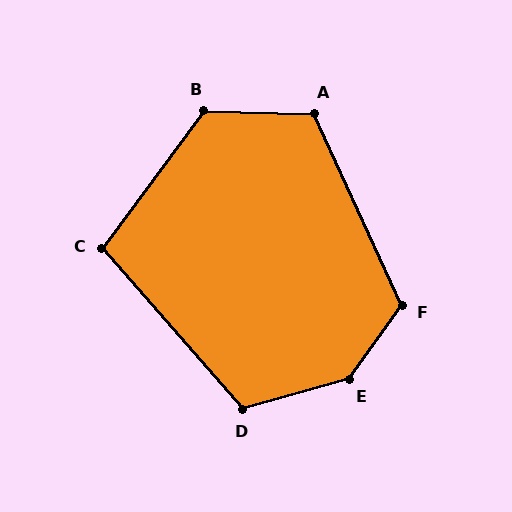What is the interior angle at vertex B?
Approximately 125 degrees (obtuse).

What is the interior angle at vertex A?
Approximately 116 degrees (obtuse).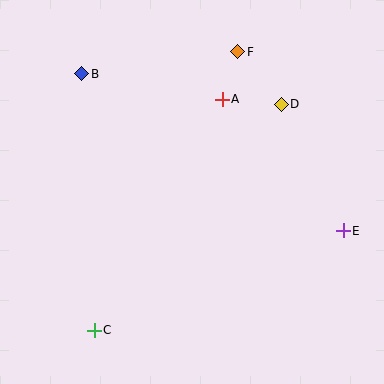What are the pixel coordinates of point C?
Point C is at (94, 330).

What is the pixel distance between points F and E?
The distance between F and E is 208 pixels.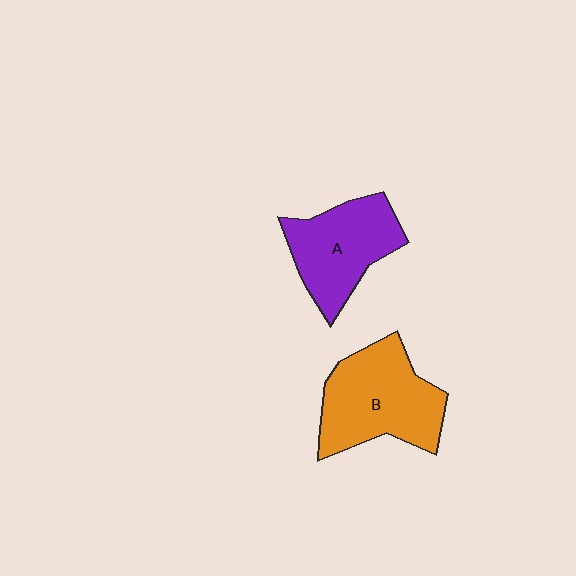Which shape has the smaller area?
Shape A (purple).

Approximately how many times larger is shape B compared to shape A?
Approximately 1.2 times.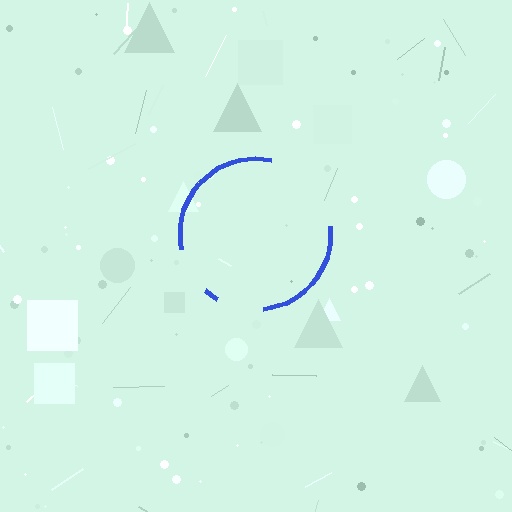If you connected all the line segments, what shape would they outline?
They would outline a circle.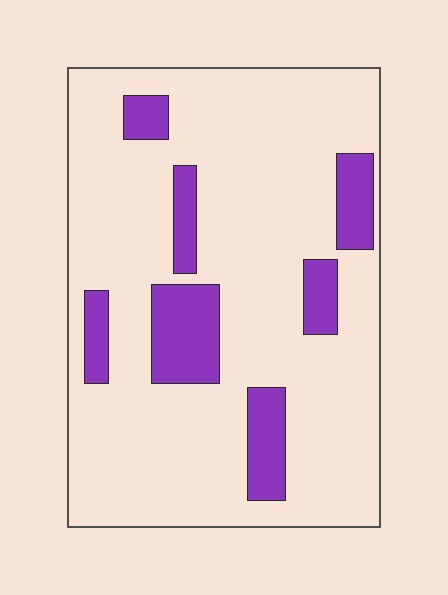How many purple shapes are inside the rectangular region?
7.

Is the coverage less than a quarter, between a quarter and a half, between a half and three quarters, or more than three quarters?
Less than a quarter.